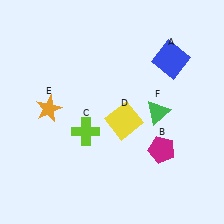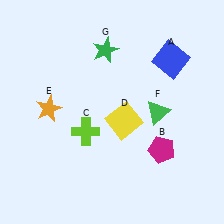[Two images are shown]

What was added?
A green star (G) was added in Image 2.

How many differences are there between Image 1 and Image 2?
There is 1 difference between the two images.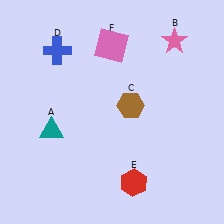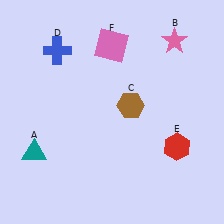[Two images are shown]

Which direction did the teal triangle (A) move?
The teal triangle (A) moved down.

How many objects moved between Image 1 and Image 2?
2 objects moved between the two images.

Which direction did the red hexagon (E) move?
The red hexagon (E) moved right.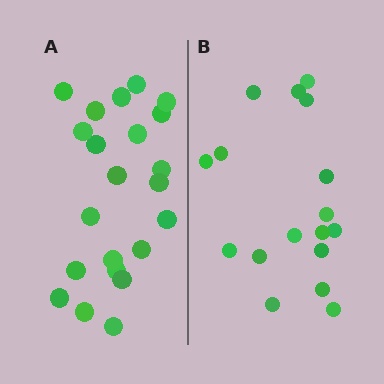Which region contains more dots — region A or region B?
Region A (the left region) has more dots.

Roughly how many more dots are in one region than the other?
Region A has about 5 more dots than region B.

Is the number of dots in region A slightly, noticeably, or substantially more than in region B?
Region A has noticeably more, but not dramatically so. The ratio is roughly 1.3 to 1.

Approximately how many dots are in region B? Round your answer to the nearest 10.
About 20 dots. (The exact count is 17, which rounds to 20.)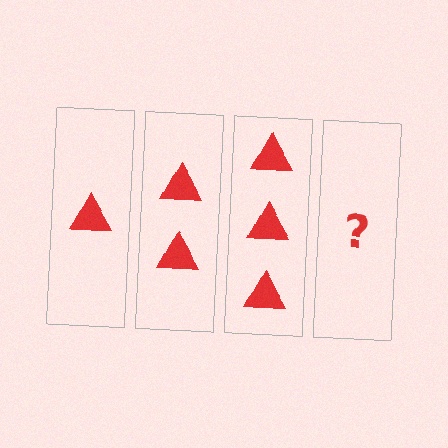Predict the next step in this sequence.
The next step is 4 triangles.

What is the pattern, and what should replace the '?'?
The pattern is that each step adds one more triangle. The '?' should be 4 triangles.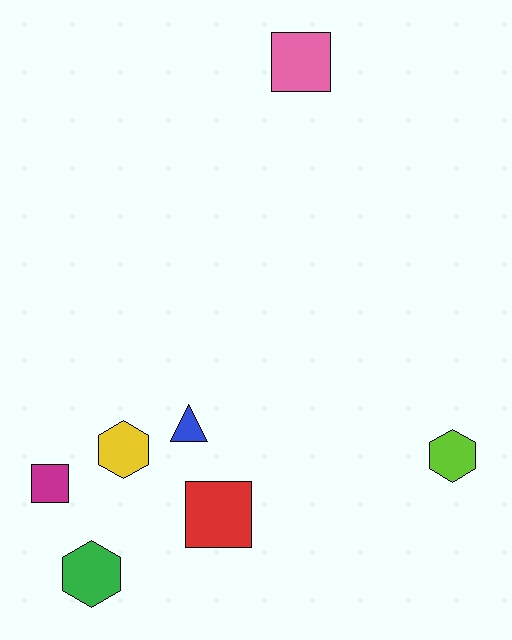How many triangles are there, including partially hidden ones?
There is 1 triangle.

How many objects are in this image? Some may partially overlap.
There are 7 objects.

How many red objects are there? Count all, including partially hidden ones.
There is 1 red object.